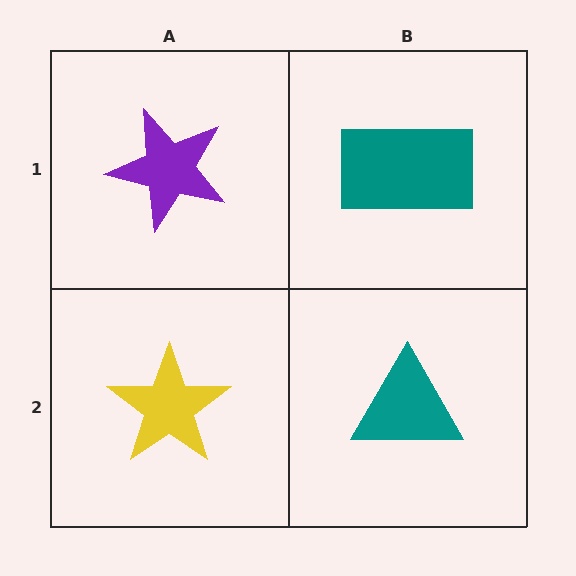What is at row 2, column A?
A yellow star.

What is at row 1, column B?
A teal rectangle.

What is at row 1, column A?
A purple star.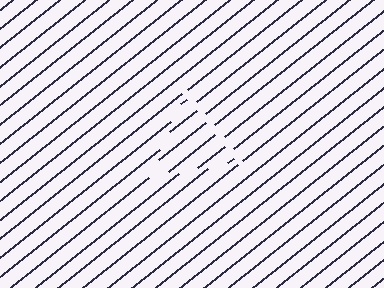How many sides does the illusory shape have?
3 sides — the line-ends trace a triangle.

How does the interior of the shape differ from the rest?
The interior of the shape contains the same grating, shifted by half a period — the contour is defined by the phase discontinuity where line-ends from the inner and outer gratings abut.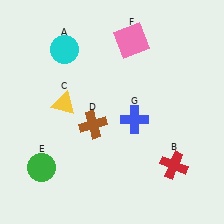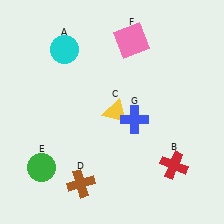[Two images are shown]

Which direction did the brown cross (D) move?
The brown cross (D) moved down.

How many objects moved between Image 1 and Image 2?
2 objects moved between the two images.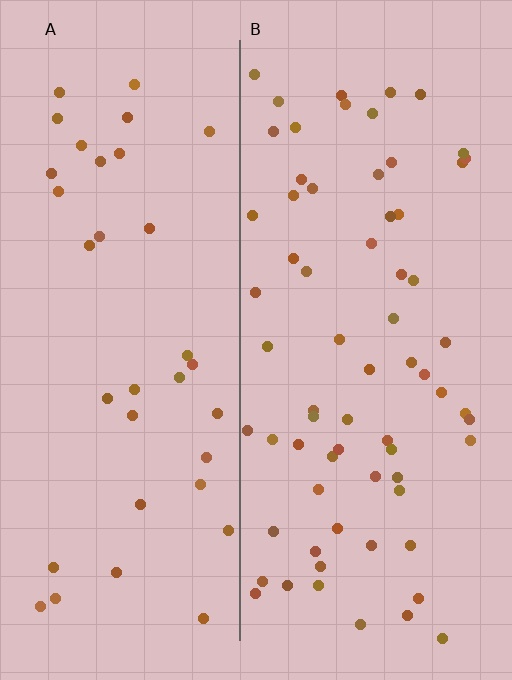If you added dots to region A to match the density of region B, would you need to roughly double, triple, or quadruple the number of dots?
Approximately double.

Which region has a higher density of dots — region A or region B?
B (the right).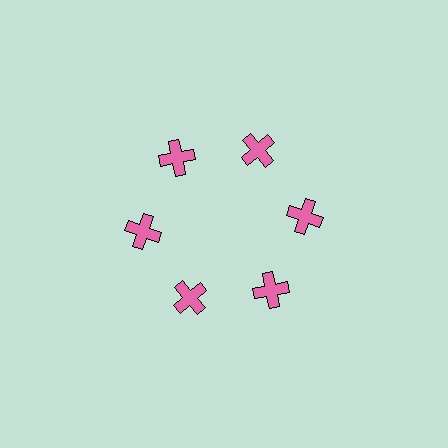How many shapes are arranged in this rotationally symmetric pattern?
There are 6 shapes, arranged in 6 groups of 1.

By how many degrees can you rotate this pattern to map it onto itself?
The pattern maps onto itself every 60 degrees of rotation.